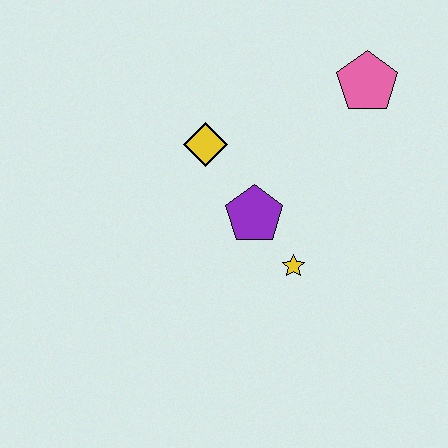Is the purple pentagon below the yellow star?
No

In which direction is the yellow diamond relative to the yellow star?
The yellow diamond is above the yellow star.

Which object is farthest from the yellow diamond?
The pink pentagon is farthest from the yellow diamond.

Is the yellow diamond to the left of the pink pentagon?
Yes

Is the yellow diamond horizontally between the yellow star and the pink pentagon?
No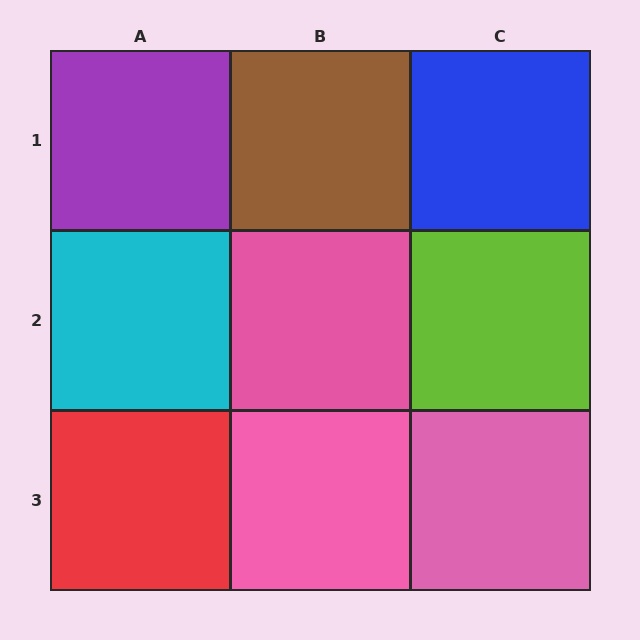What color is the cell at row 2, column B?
Pink.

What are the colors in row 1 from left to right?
Purple, brown, blue.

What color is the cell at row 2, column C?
Lime.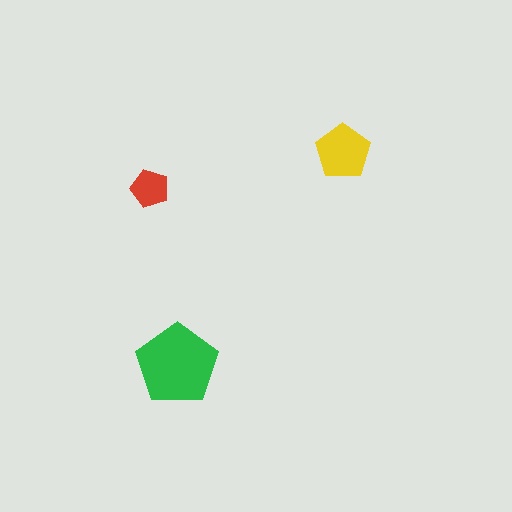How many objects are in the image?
There are 3 objects in the image.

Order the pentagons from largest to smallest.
the green one, the yellow one, the red one.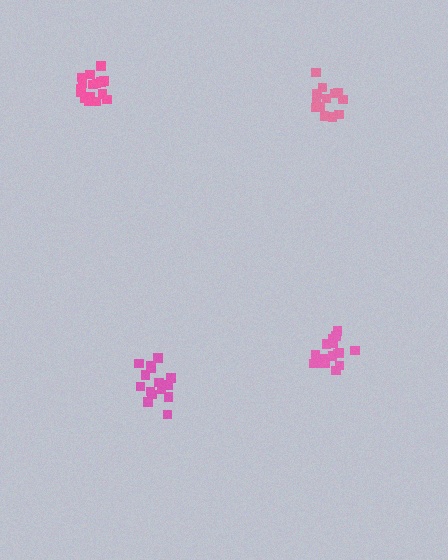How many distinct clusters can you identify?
There are 4 distinct clusters.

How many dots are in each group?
Group 1: 16 dots, Group 2: 13 dots, Group 3: 18 dots, Group 4: 16 dots (63 total).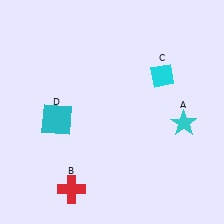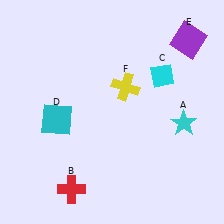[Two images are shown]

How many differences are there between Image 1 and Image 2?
There are 2 differences between the two images.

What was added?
A purple square (E), a yellow cross (F) were added in Image 2.